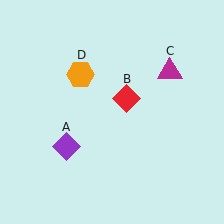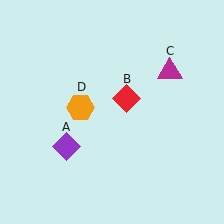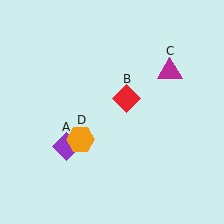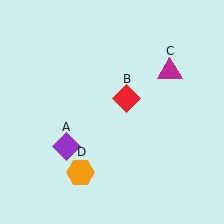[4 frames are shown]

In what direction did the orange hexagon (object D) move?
The orange hexagon (object D) moved down.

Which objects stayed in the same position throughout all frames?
Purple diamond (object A) and red diamond (object B) and magenta triangle (object C) remained stationary.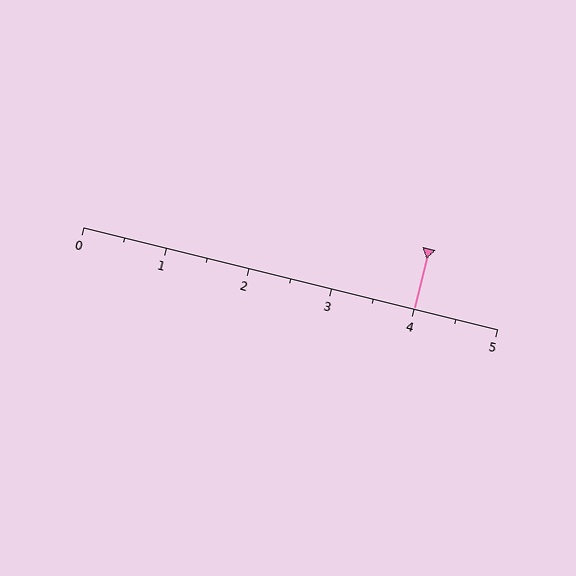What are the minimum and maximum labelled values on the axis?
The axis runs from 0 to 5.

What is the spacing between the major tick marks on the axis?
The major ticks are spaced 1 apart.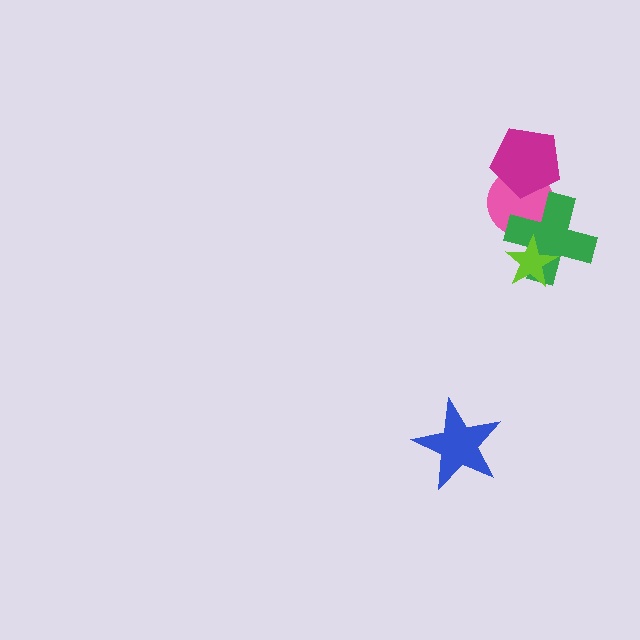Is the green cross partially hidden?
Yes, it is partially covered by another shape.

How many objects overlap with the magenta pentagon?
1 object overlaps with the magenta pentagon.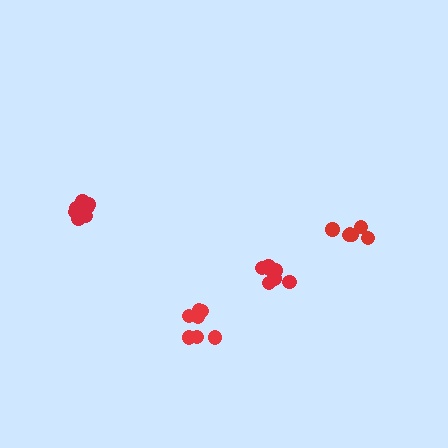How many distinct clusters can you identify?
There are 4 distinct clusters.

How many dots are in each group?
Group 1: 7 dots, Group 2: 7 dots, Group 3: 10 dots, Group 4: 6 dots (30 total).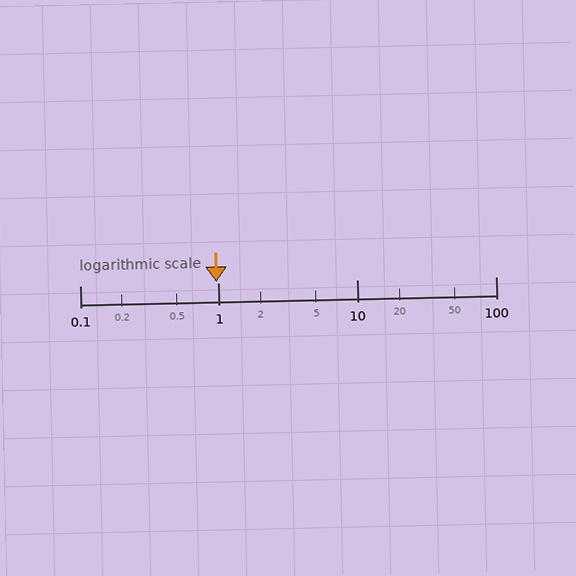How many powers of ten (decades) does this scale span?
The scale spans 3 decades, from 0.1 to 100.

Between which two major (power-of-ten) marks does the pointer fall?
The pointer is between 0.1 and 1.